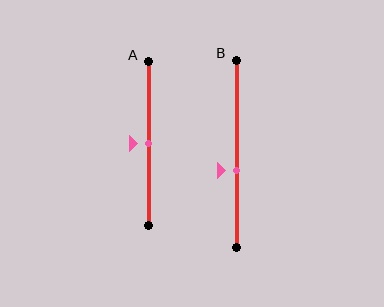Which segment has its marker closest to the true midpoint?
Segment A has its marker closest to the true midpoint.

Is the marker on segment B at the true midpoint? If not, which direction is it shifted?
No, the marker on segment B is shifted downward by about 9% of the segment length.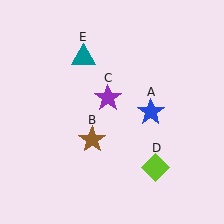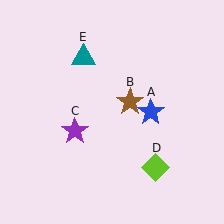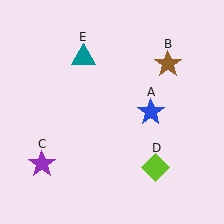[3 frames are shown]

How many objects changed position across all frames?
2 objects changed position: brown star (object B), purple star (object C).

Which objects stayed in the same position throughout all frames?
Blue star (object A) and lime diamond (object D) and teal triangle (object E) remained stationary.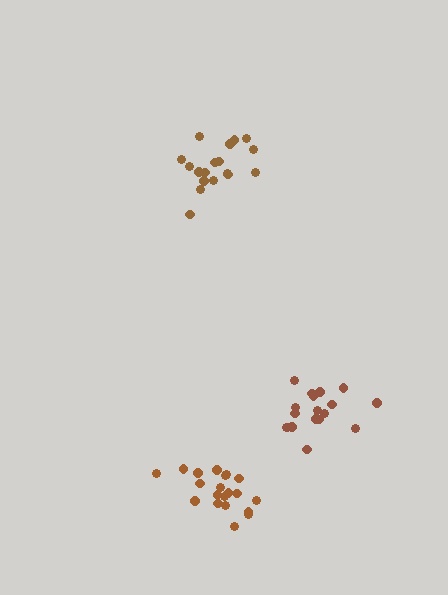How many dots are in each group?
Group 1: 18 dots, Group 2: 18 dots, Group 3: 20 dots (56 total).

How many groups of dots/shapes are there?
There are 3 groups.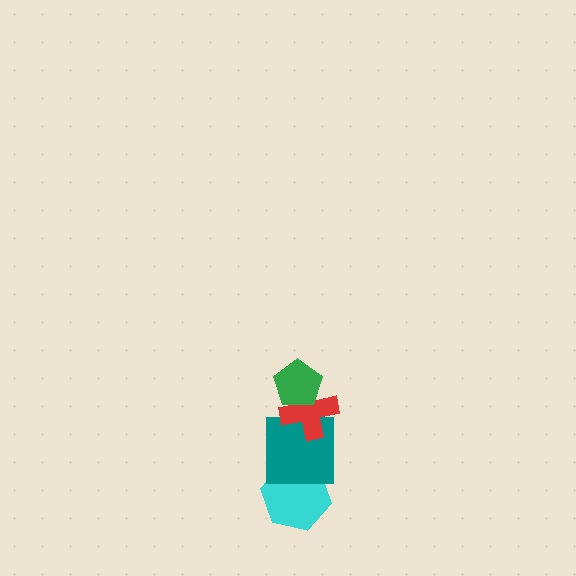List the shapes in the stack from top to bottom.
From top to bottom: the green pentagon, the red cross, the teal square, the cyan hexagon.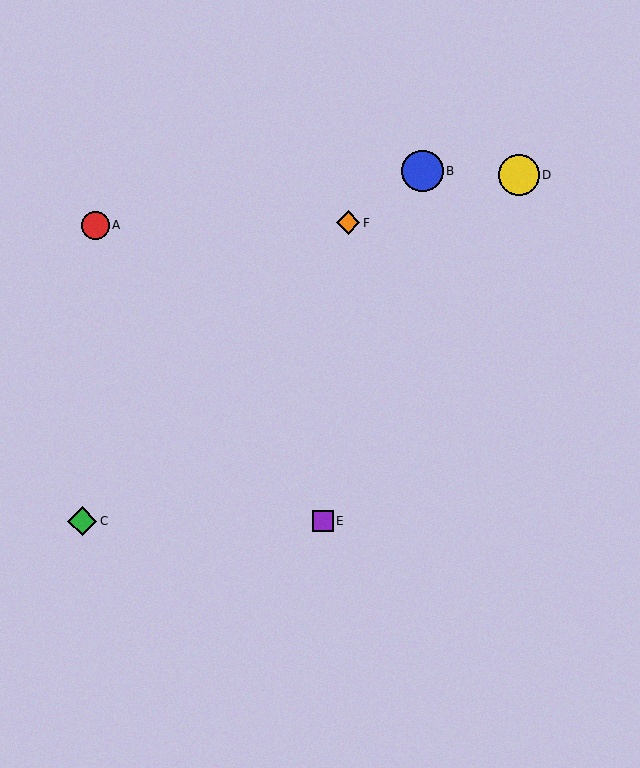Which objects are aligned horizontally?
Objects C, E are aligned horizontally.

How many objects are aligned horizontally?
2 objects (C, E) are aligned horizontally.